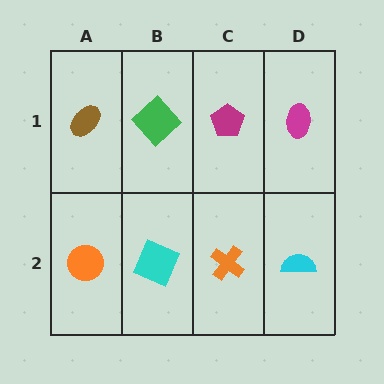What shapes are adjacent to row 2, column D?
A magenta ellipse (row 1, column D), an orange cross (row 2, column C).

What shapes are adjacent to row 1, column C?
An orange cross (row 2, column C), a green diamond (row 1, column B), a magenta ellipse (row 1, column D).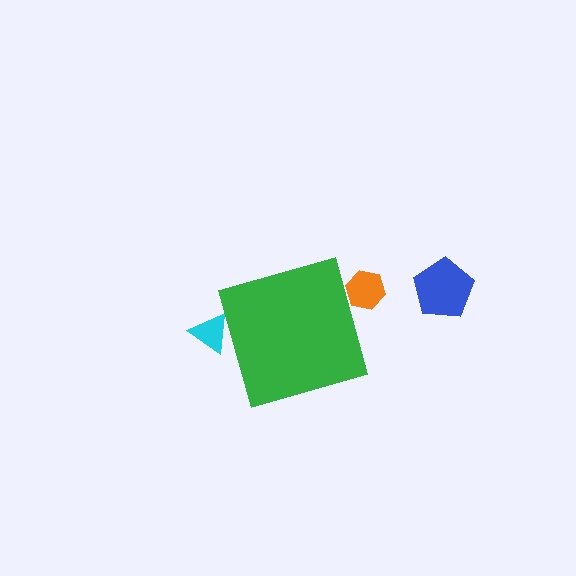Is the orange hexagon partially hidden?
Yes, the orange hexagon is partially hidden behind the green diamond.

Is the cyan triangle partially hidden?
Yes, the cyan triangle is partially hidden behind the green diamond.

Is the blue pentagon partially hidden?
No, the blue pentagon is fully visible.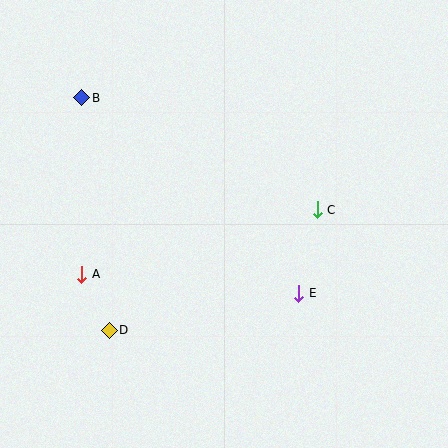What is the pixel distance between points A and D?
The distance between A and D is 62 pixels.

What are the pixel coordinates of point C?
Point C is at (317, 210).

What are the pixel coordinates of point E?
Point E is at (299, 293).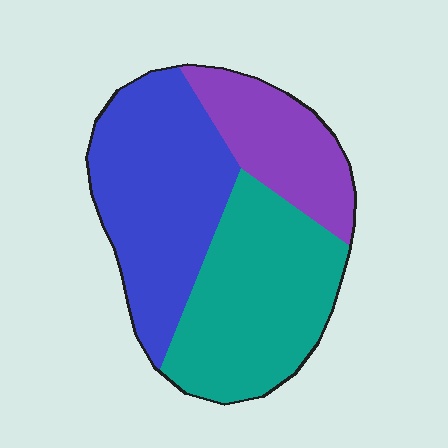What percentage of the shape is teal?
Teal takes up between a third and a half of the shape.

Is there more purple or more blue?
Blue.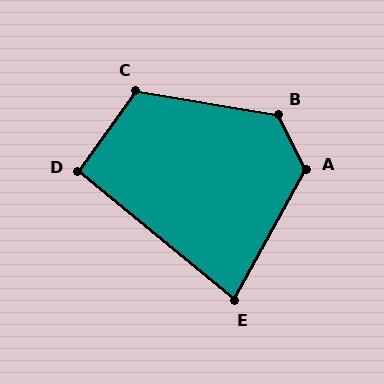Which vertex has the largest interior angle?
B, at approximately 126 degrees.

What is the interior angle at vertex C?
Approximately 116 degrees (obtuse).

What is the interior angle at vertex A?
Approximately 125 degrees (obtuse).